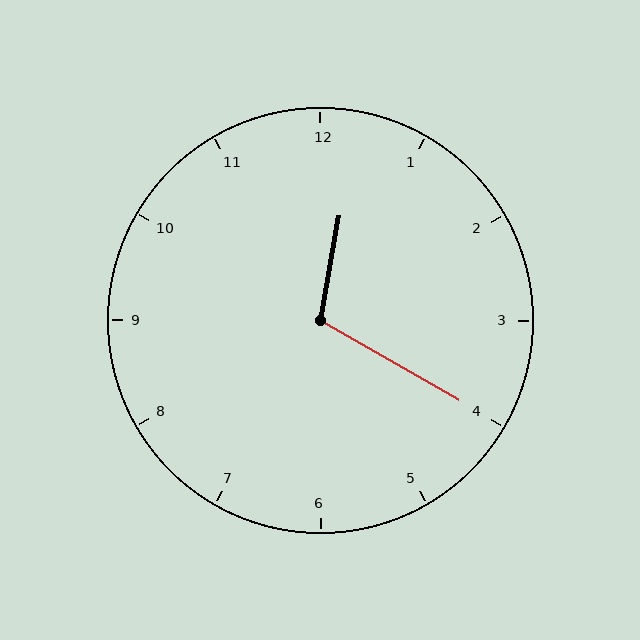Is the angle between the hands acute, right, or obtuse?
It is obtuse.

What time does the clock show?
12:20.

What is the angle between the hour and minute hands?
Approximately 110 degrees.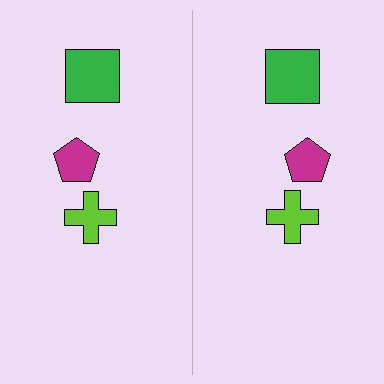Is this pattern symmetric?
Yes, this pattern has bilateral (reflection) symmetry.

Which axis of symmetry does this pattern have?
The pattern has a vertical axis of symmetry running through the center of the image.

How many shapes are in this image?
There are 6 shapes in this image.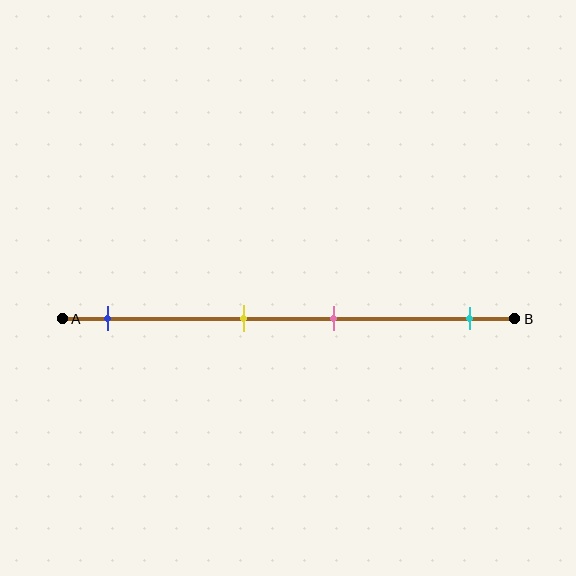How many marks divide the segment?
There are 4 marks dividing the segment.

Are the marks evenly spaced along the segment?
No, the marks are not evenly spaced.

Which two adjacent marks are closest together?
The yellow and pink marks are the closest adjacent pair.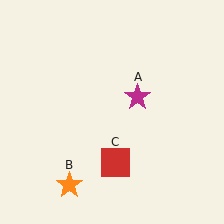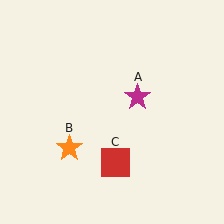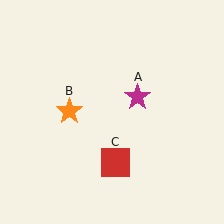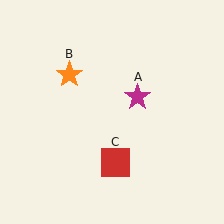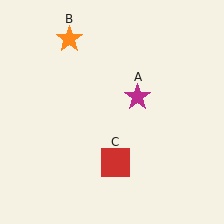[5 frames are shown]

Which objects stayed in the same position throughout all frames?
Magenta star (object A) and red square (object C) remained stationary.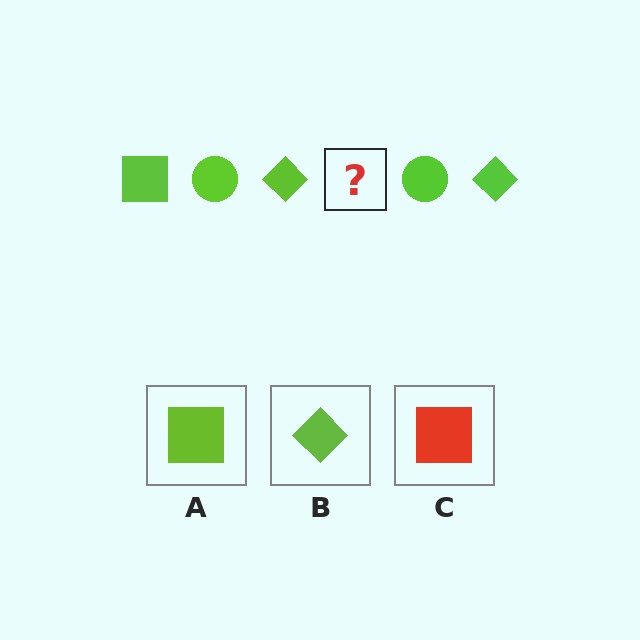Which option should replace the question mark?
Option A.